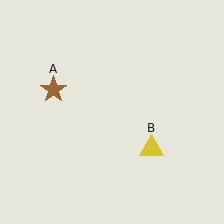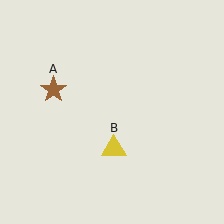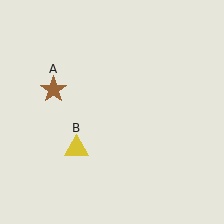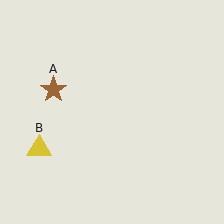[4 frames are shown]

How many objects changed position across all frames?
1 object changed position: yellow triangle (object B).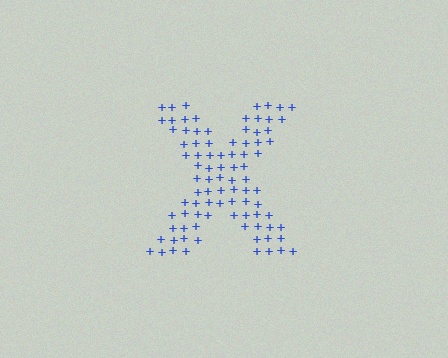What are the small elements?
The small elements are plus signs.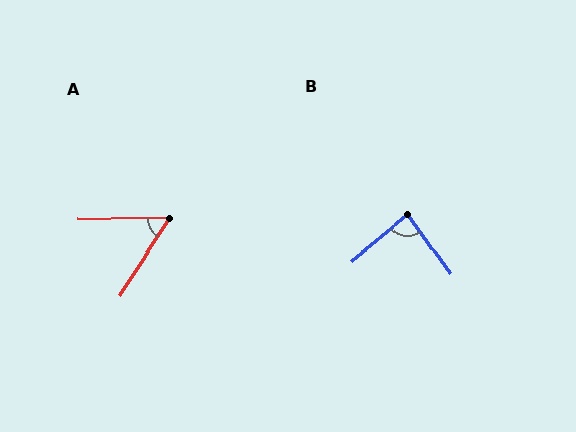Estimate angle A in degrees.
Approximately 57 degrees.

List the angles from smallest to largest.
A (57°), B (86°).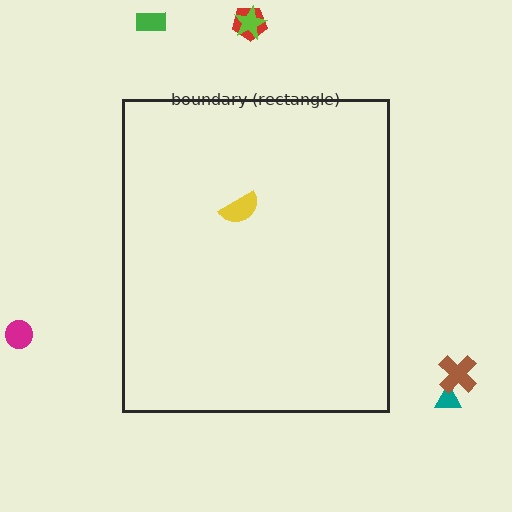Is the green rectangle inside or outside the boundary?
Outside.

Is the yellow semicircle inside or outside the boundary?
Inside.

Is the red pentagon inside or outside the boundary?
Outside.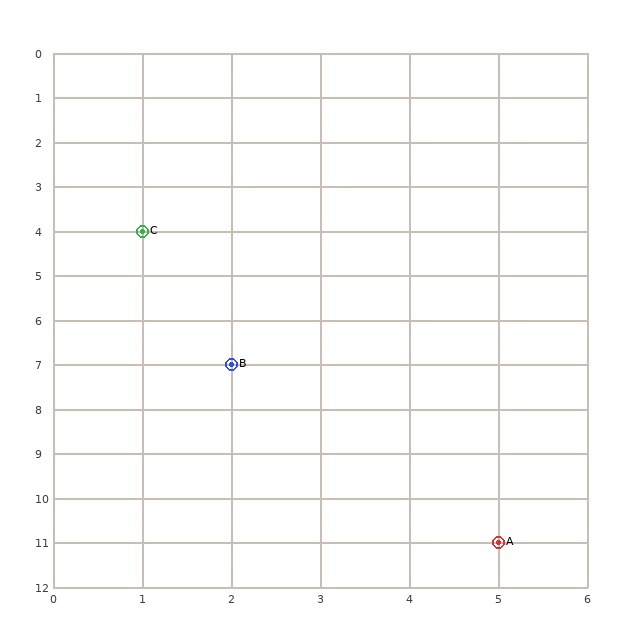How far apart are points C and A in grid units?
Points C and A are 4 columns and 7 rows apart (about 8.1 grid units diagonally).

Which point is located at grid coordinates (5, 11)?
Point A is at (5, 11).